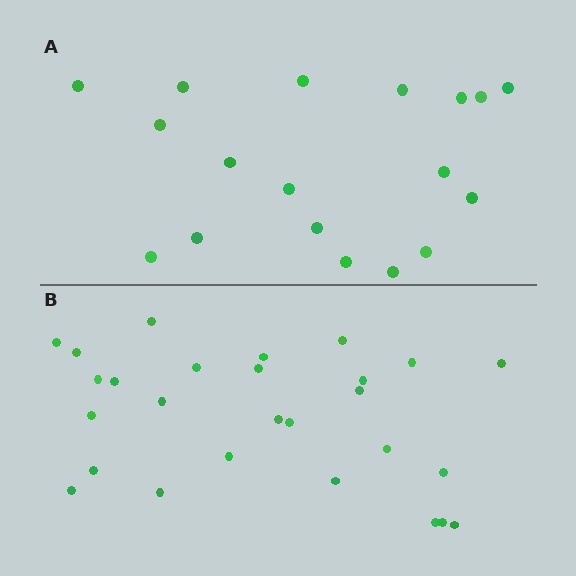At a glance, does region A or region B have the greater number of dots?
Region B (the bottom region) has more dots.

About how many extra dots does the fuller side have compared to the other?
Region B has roughly 8 or so more dots than region A.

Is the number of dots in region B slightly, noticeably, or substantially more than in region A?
Region B has substantially more. The ratio is roughly 1.5 to 1.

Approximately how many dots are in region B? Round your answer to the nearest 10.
About 30 dots. (The exact count is 27, which rounds to 30.)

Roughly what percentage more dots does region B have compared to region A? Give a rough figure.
About 50% more.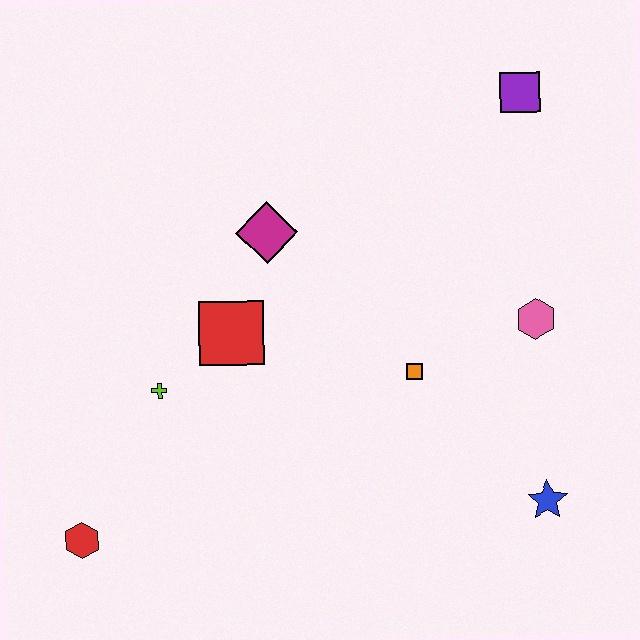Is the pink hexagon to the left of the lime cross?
No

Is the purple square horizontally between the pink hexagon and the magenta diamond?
Yes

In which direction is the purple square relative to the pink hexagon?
The purple square is above the pink hexagon.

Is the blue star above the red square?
No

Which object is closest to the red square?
The lime cross is closest to the red square.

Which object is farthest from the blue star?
The red hexagon is farthest from the blue star.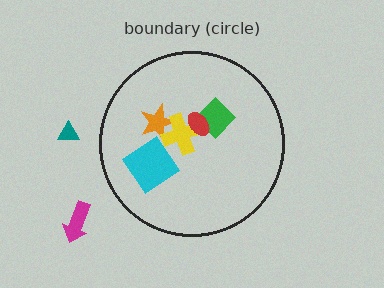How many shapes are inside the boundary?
5 inside, 2 outside.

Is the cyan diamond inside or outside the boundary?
Inside.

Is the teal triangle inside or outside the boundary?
Outside.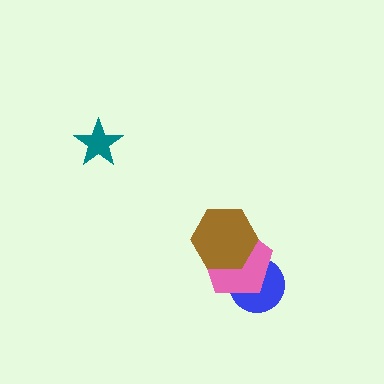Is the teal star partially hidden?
No, no other shape covers it.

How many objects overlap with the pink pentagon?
2 objects overlap with the pink pentagon.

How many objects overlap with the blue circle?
1 object overlaps with the blue circle.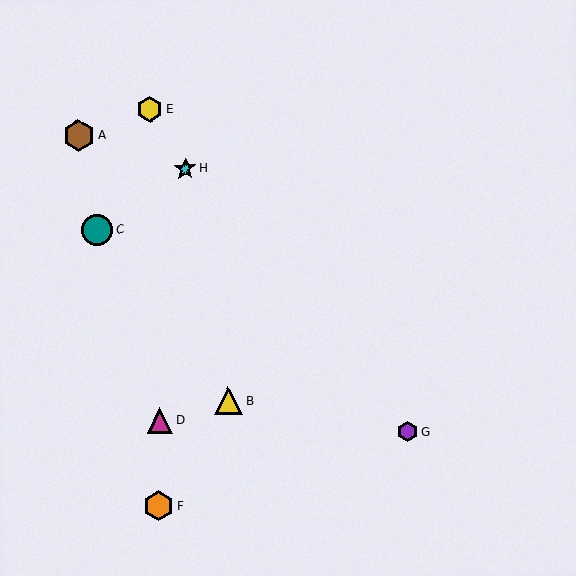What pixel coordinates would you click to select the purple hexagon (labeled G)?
Click at (408, 432) to select the purple hexagon G.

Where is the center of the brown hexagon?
The center of the brown hexagon is at (79, 136).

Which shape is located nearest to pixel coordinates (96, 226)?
The teal circle (labeled C) at (97, 230) is nearest to that location.